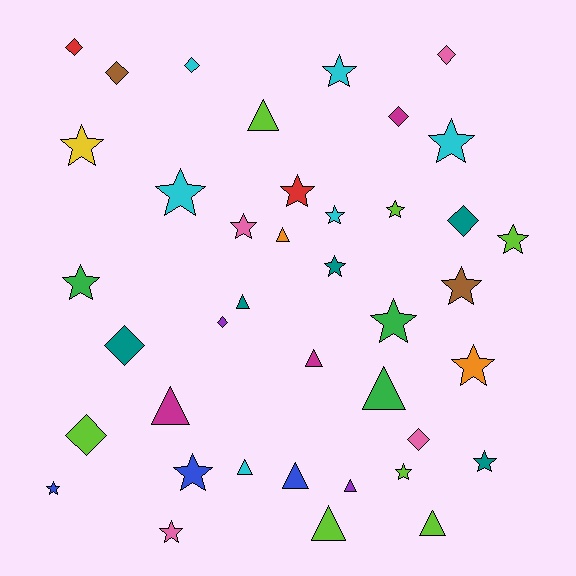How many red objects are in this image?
There are 2 red objects.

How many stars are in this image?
There are 19 stars.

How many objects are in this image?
There are 40 objects.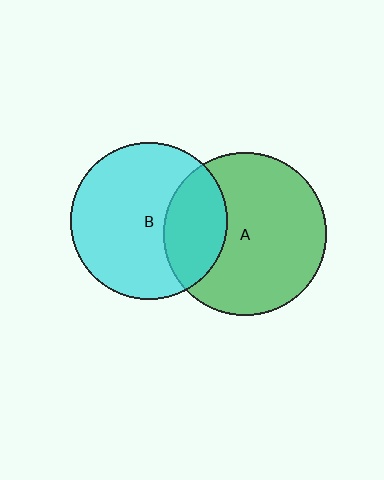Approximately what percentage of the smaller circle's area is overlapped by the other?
Approximately 30%.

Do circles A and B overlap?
Yes.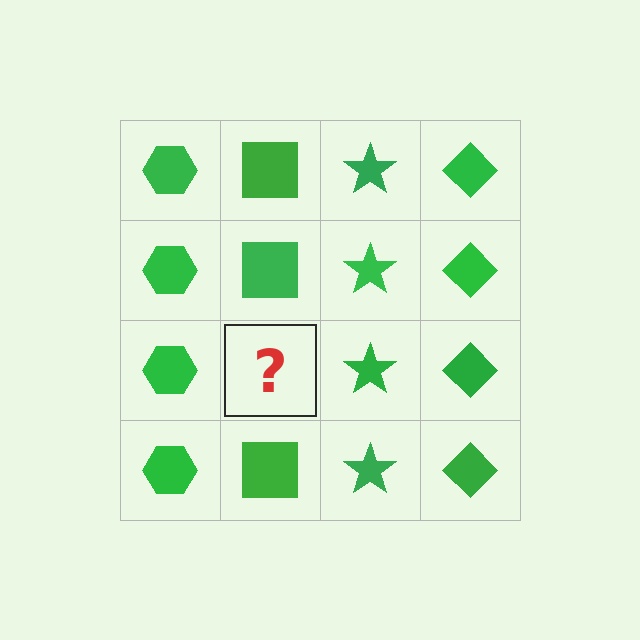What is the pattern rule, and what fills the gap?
The rule is that each column has a consistent shape. The gap should be filled with a green square.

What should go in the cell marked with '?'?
The missing cell should contain a green square.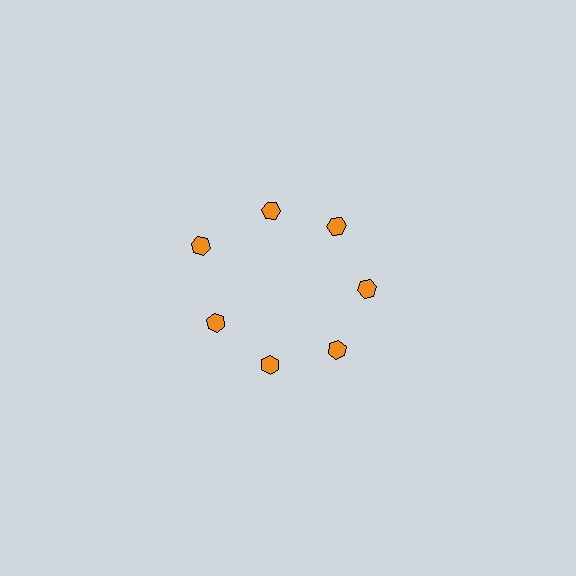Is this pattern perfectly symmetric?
No. The 7 orange hexagons are arranged in a ring, but one element near the 10 o'clock position is pushed outward from the center, breaking the 7-fold rotational symmetry.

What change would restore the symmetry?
The symmetry would be restored by moving it inward, back onto the ring so that all 7 hexagons sit at equal angles and equal distance from the center.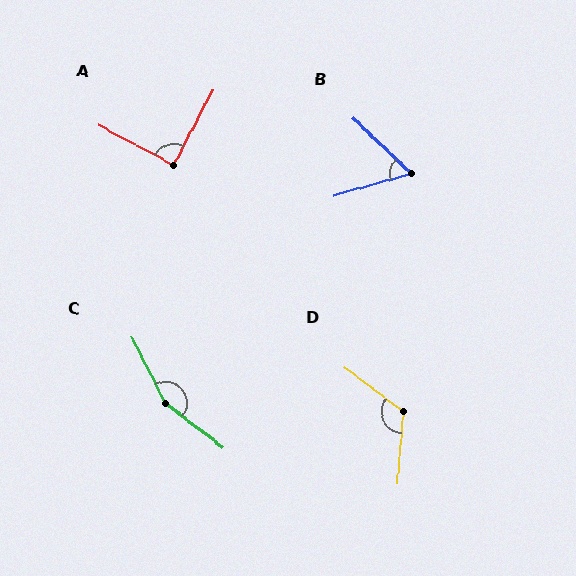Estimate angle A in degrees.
Approximately 90 degrees.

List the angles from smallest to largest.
B (60°), A (90°), D (122°), C (155°).